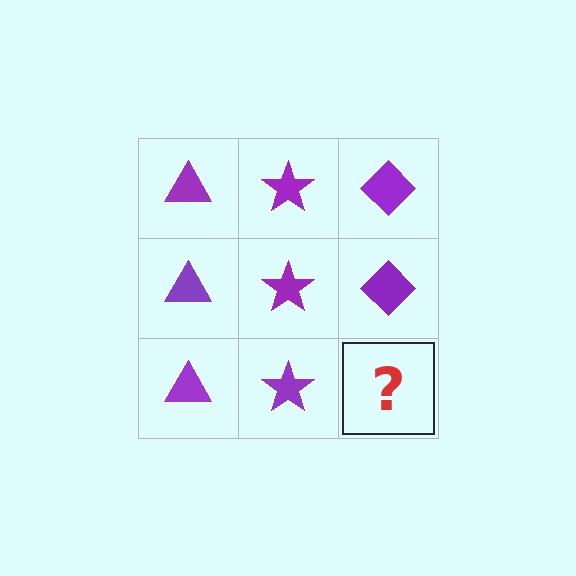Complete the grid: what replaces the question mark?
The question mark should be replaced with a purple diamond.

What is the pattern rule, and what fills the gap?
The rule is that each column has a consistent shape. The gap should be filled with a purple diamond.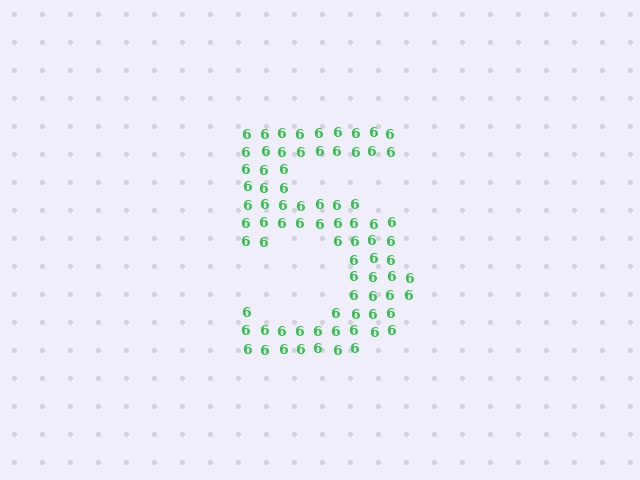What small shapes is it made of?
It is made of small digit 6's.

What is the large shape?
The large shape is the digit 5.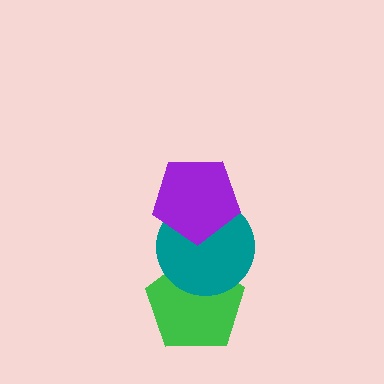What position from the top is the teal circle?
The teal circle is 2nd from the top.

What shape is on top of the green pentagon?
The teal circle is on top of the green pentagon.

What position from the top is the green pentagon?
The green pentagon is 3rd from the top.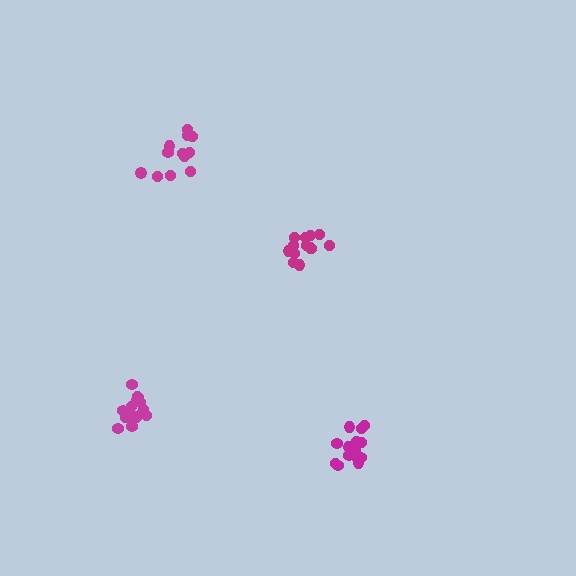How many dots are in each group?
Group 1: 13 dots, Group 2: 15 dots, Group 3: 16 dots, Group 4: 13 dots (57 total).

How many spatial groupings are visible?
There are 4 spatial groupings.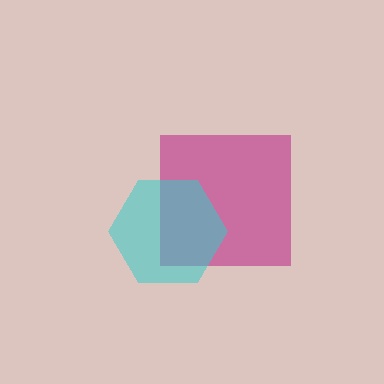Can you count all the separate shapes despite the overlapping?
Yes, there are 2 separate shapes.